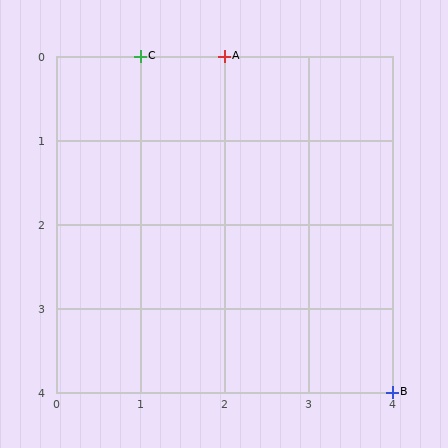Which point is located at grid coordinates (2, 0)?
Point A is at (2, 0).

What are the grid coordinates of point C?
Point C is at grid coordinates (1, 0).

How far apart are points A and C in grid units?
Points A and C are 1 column apart.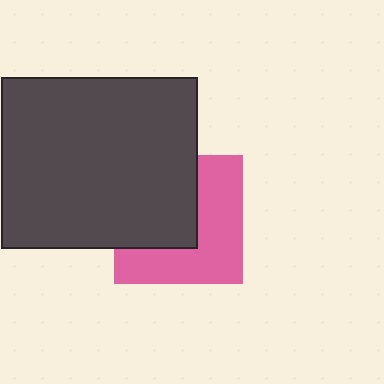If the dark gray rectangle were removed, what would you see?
You would see the complete pink square.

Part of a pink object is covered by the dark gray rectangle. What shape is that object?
It is a square.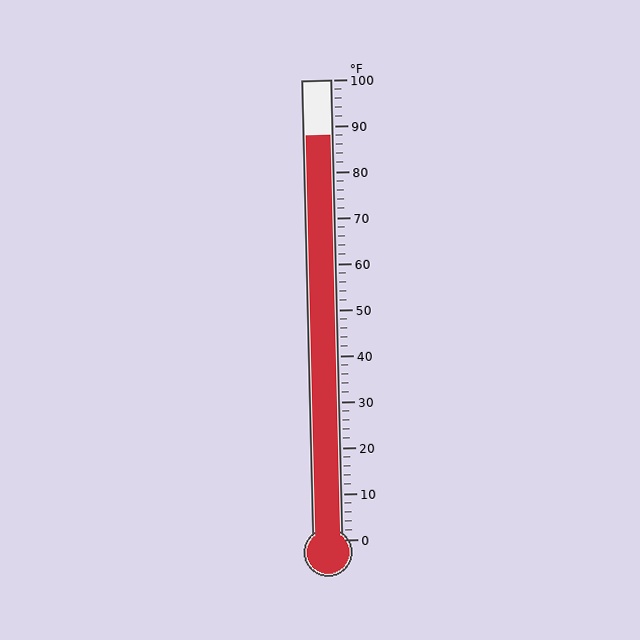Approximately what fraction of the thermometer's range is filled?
The thermometer is filled to approximately 90% of its range.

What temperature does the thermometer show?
The thermometer shows approximately 88°F.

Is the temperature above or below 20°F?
The temperature is above 20°F.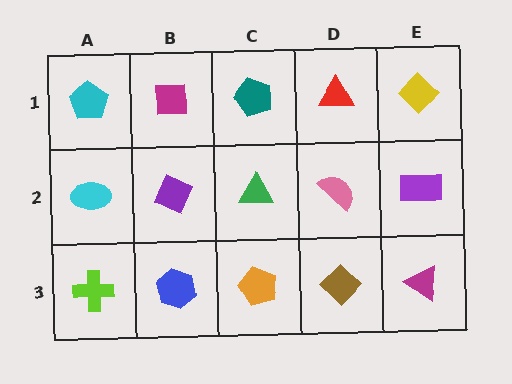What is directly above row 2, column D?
A red triangle.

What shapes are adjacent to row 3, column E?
A purple rectangle (row 2, column E), a brown diamond (row 3, column D).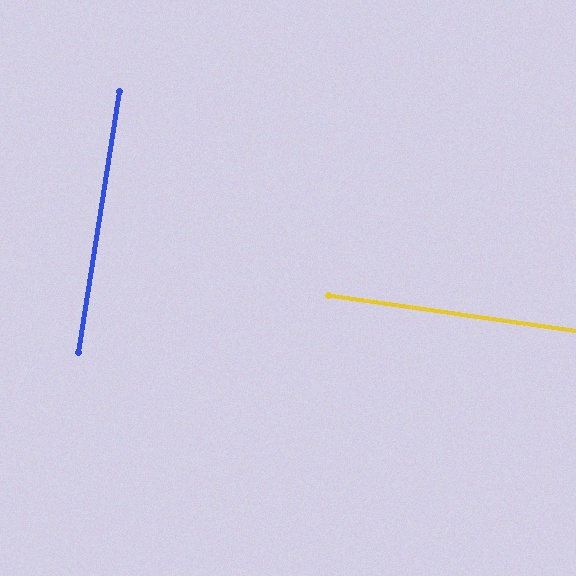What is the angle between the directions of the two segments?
Approximately 89 degrees.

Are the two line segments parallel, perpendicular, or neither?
Perpendicular — they meet at approximately 89°.